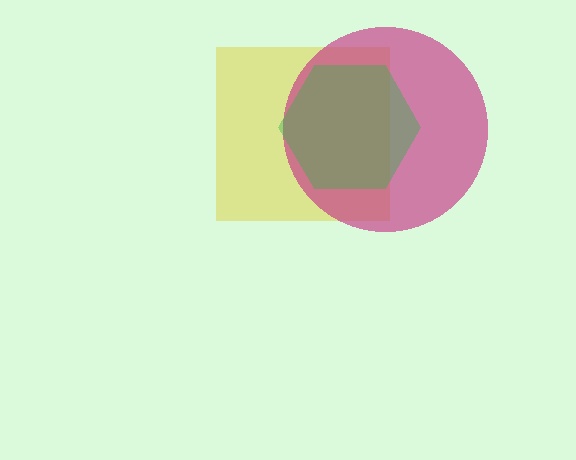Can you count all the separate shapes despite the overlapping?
Yes, there are 3 separate shapes.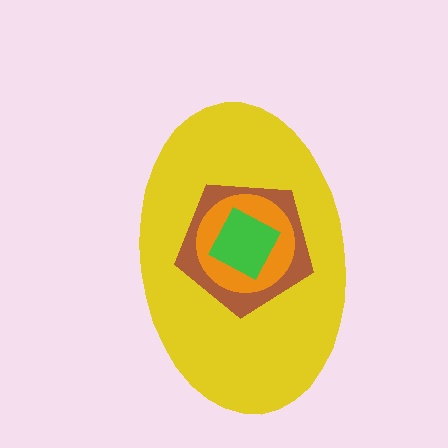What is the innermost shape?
The green square.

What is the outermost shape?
The yellow ellipse.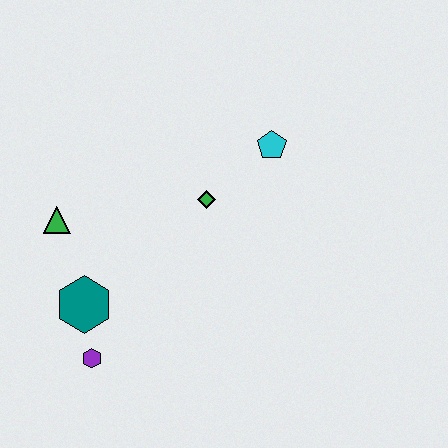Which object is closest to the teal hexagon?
The purple hexagon is closest to the teal hexagon.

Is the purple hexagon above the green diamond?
No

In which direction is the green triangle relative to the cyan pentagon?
The green triangle is to the left of the cyan pentagon.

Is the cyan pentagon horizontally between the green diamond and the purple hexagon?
No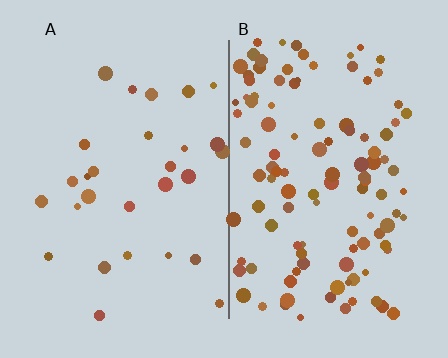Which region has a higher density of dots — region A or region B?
B (the right).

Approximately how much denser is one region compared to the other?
Approximately 3.9× — region B over region A.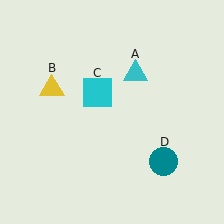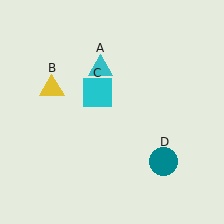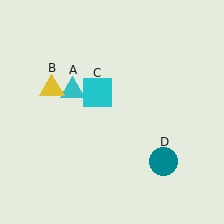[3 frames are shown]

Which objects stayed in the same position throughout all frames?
Yellow triangle (object B) and cyan square (object C) and teal circle (object D) remained stationary.